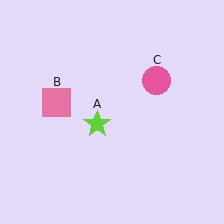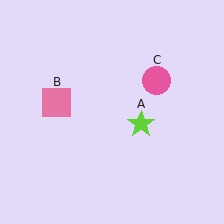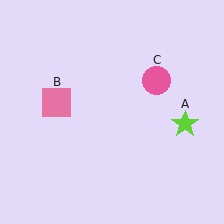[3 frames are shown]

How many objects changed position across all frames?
1 object changed position: lime star (object A).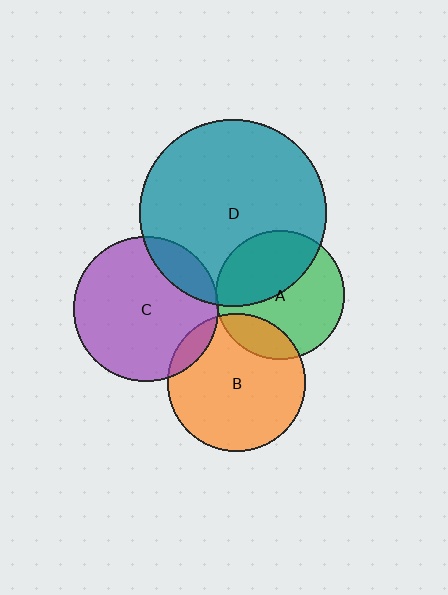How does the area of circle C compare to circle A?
Approximately 1.3 times.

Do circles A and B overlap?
Yes.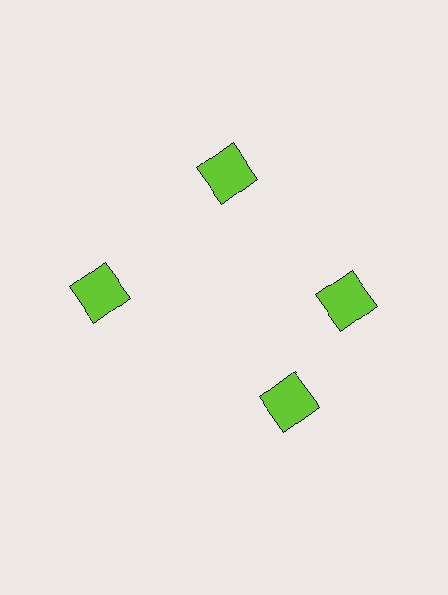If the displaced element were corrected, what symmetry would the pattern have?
It would have 4-fold rotational symmetry — the pattern would map onto itself every 90 degrees.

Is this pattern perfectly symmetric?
No. The 4 lime squares are arranged in a ring, but one element near the 6 o'clock position is rotated out of alignment along the ring, breaking the 4-fold rotational symmetry.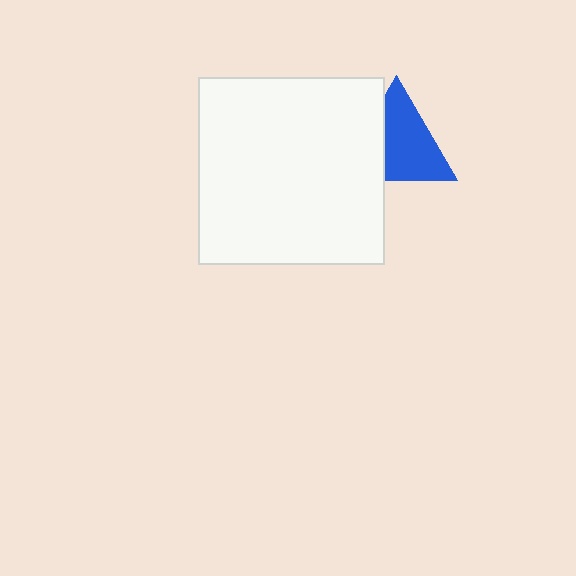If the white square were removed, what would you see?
You would see the complete blue triangle.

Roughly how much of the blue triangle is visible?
Most of it is visible (roughly 66%).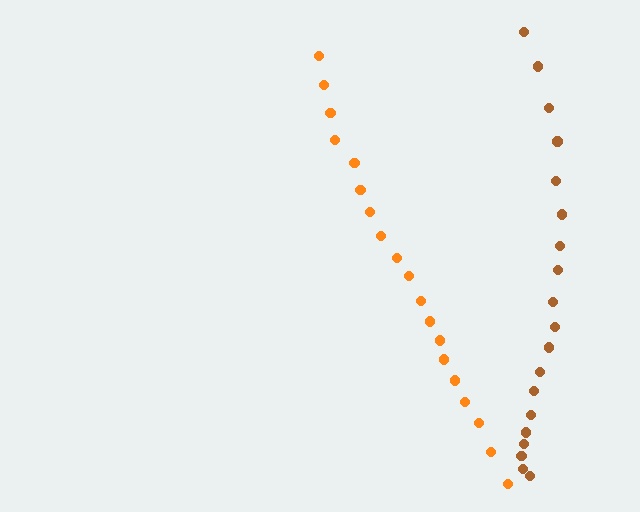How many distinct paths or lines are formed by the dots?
There are 2 distinct paths.